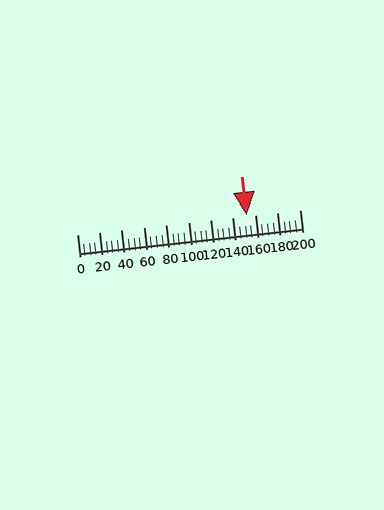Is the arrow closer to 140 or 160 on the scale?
The arrow is closer to 160.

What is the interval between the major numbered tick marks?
The major tick marks are spaced 20 units apart.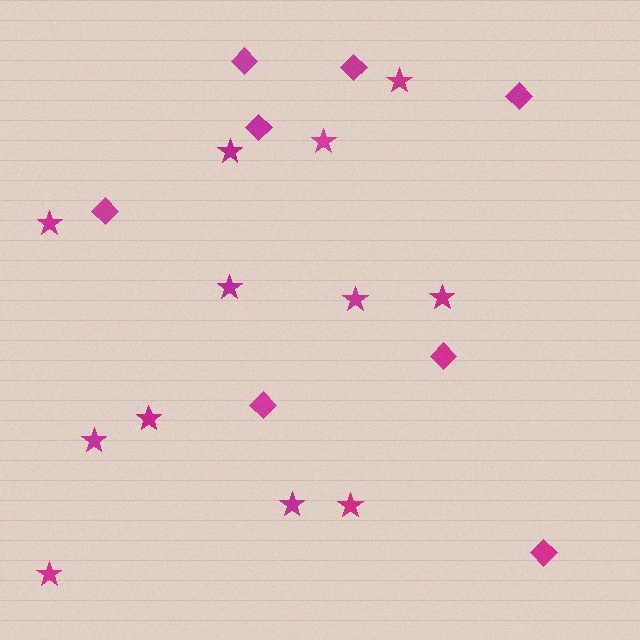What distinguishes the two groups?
There are 2 groups: one group of diamonds (8) and one group of stars (12).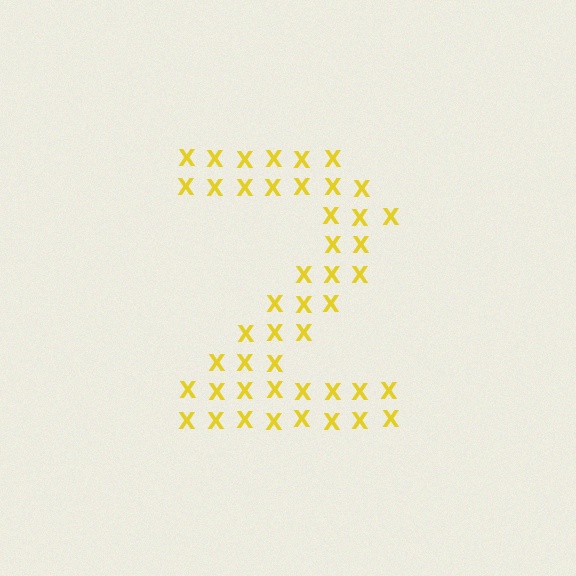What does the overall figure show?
The overall figure shows the digit 2.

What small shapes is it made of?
It is made of small letter X's.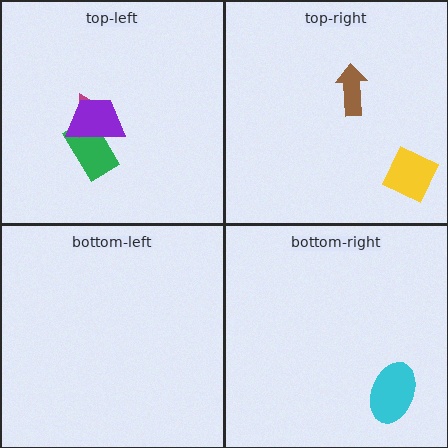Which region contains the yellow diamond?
The top-right region.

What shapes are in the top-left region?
The green rectangle, the magenta triangle, the purple trapezoid.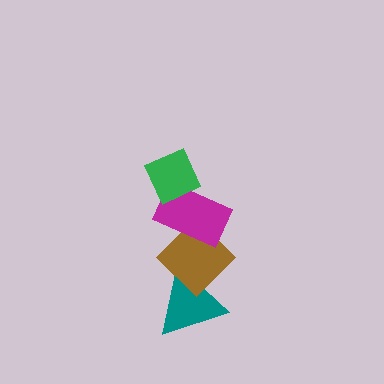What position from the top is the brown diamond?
The brown diamond is 3rd from the top.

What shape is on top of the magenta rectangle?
The green diamond is on top of the magenta rectangle.